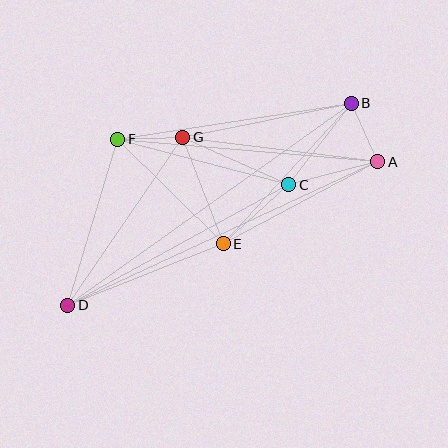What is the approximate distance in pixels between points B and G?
The distance between B and G is approximately 172 pixels.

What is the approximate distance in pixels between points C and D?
The distance between C and D is approximately 252 pixels.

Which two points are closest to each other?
Points A and B are closest to each other.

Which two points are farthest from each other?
Points B and D are farthest from each other.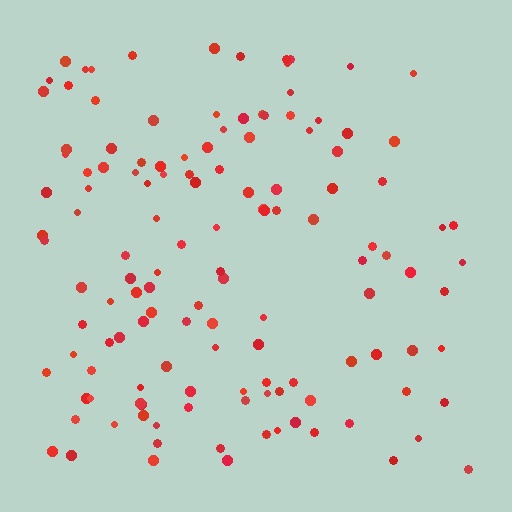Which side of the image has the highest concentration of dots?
The left.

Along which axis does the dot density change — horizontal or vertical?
Horizontal.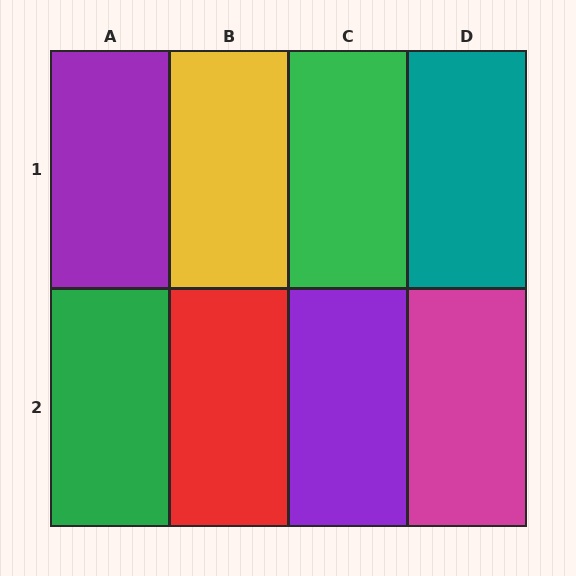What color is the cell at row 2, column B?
Red.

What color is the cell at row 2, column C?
Purple.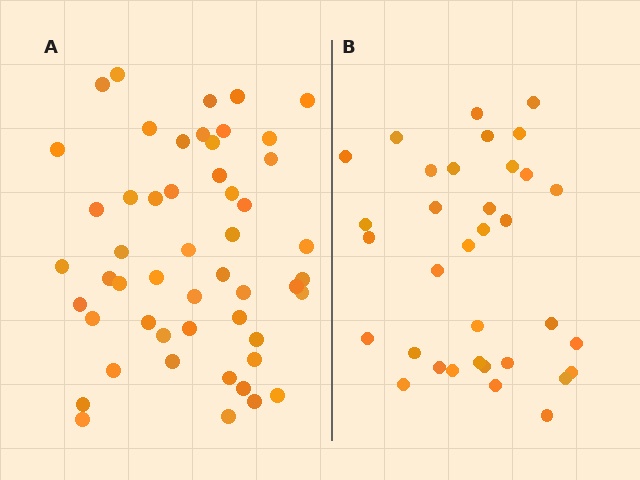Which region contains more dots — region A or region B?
Region A (the left region) has more dots.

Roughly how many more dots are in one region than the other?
Region A has approximately 15 more dots than region B.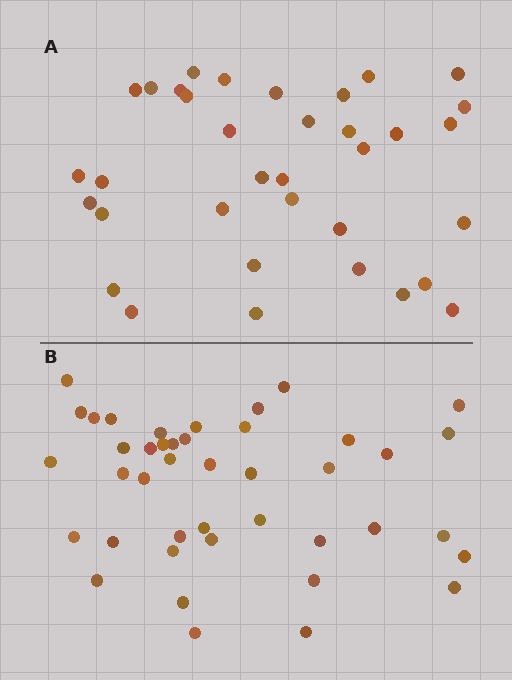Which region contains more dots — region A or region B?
Region B (the bottom region) has more dots.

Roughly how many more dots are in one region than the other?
Region B has roughly 8 or so more dots than region A.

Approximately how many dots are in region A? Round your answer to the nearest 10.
About 40 dots. (The exact count is 35, which rounds to 40.)